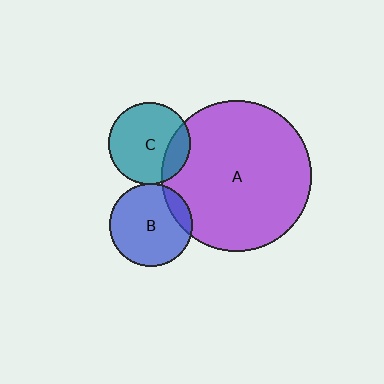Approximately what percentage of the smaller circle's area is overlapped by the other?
Approximately 20%.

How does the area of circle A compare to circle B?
Approximately 3.3 times.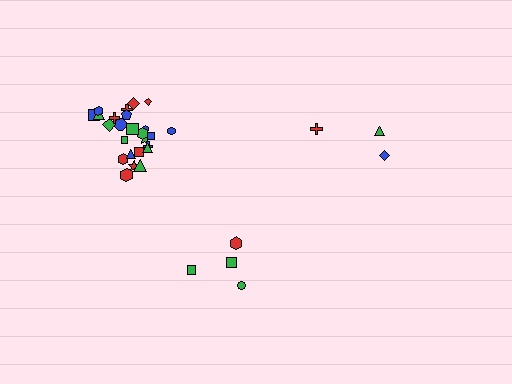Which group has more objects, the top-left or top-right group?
The top-left group.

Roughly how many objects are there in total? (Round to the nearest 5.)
Roughly 30 objects in total.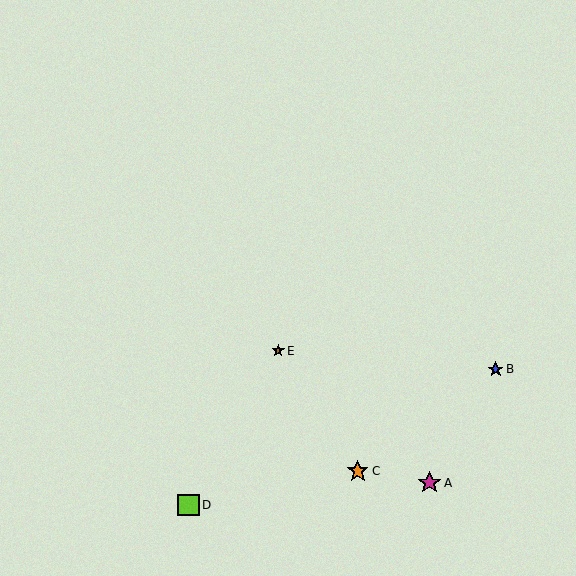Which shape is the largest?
The magenta star (labeled A) is the largest.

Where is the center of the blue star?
The center of the blue star is at (496, 369).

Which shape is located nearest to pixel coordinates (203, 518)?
The lime square (labeled D) at (188, 505) is nearest to that location.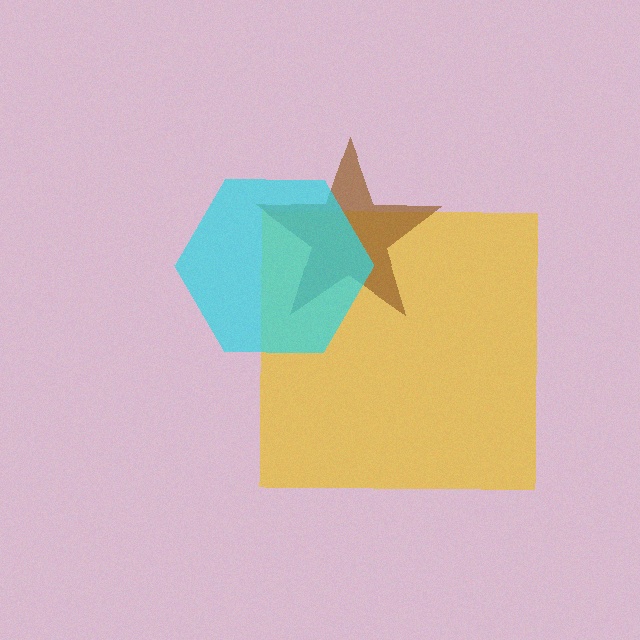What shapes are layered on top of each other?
The layered shapes are: a yellow square, a brown star, a cyan hexagon.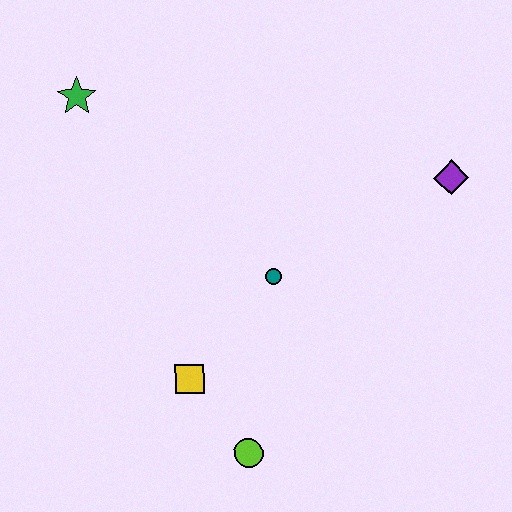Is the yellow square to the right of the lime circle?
No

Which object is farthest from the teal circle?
The green star is farthest from the teal circle.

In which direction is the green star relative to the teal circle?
The green star is to the left of the teal circle.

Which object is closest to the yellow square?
The lime circle is closest to the yellow square.